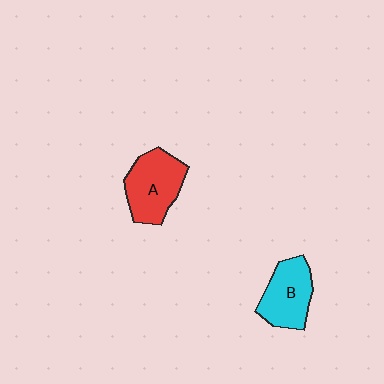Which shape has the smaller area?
Shape B (cyan).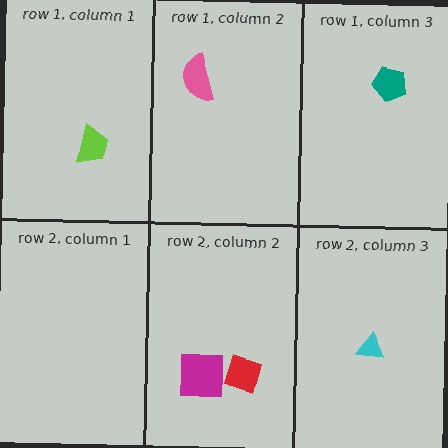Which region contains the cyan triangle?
The row 2, column 3 region.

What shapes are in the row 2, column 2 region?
The red diamond, the magenta square.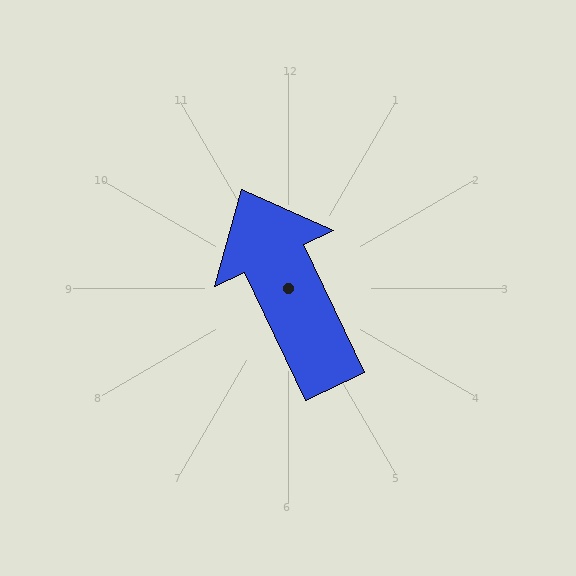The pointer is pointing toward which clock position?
Roughly 11 o'clock.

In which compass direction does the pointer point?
Northwest.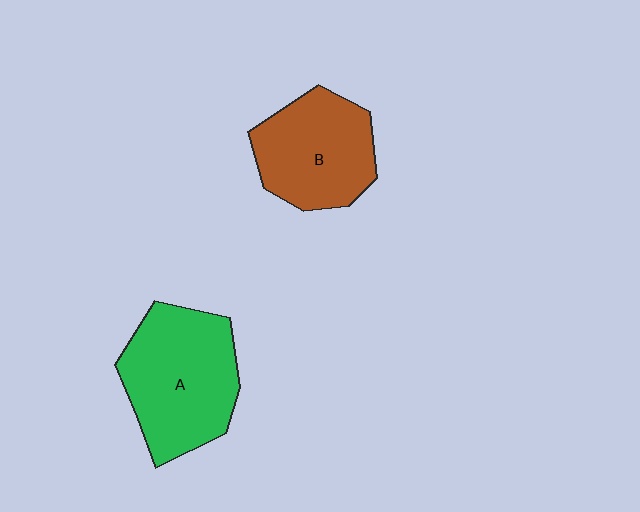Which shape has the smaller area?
Shape B (brown).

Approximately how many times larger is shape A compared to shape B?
Approximately 1.2 times.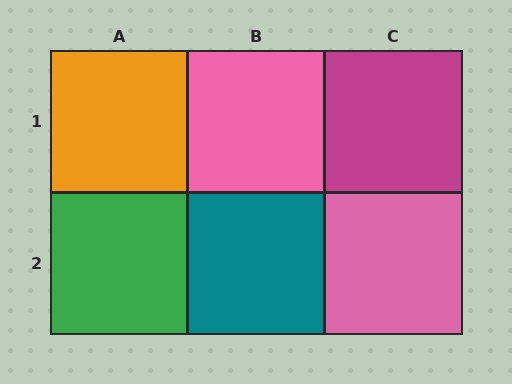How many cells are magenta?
1 cell is magenta.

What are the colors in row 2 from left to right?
Green, teal, pink.